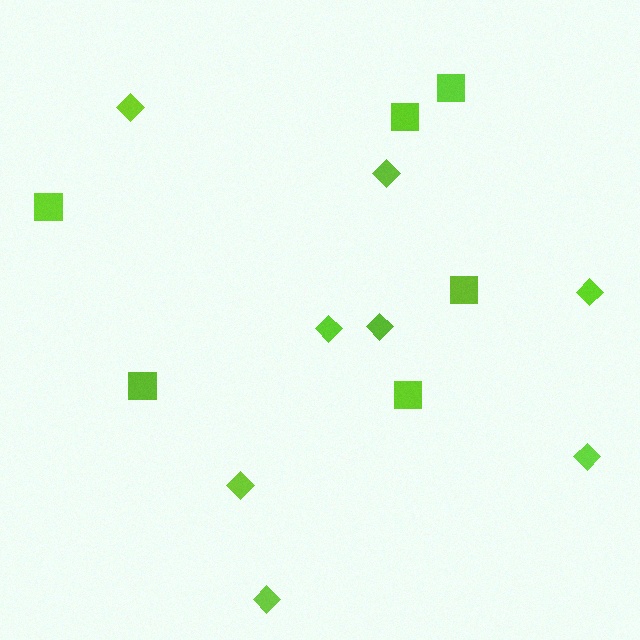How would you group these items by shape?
There are 2 groups: one group of squares (6) and one group of diamonds (8).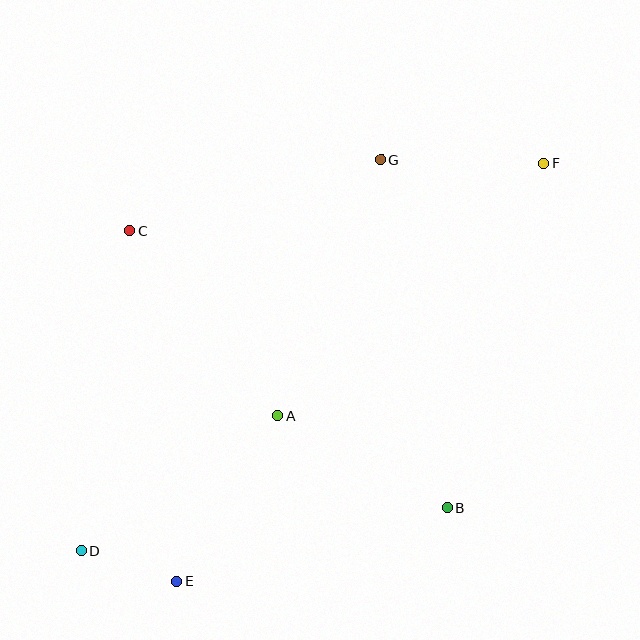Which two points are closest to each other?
Points D and E are closest to each other.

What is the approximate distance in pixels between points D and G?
The distance between D and G is approximately 492 pixels.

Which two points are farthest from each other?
Points D and F are farthest from each other.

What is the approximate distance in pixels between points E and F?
The distance between E and F is approximately 556 pixels.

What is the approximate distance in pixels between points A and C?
The distance between A and C is approximately 236 pixels.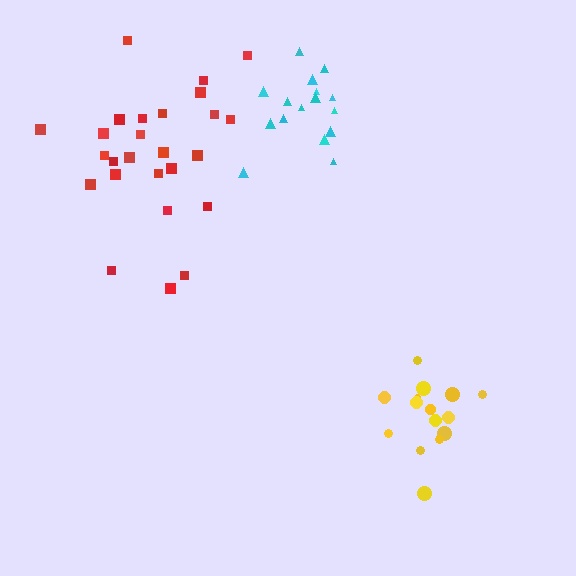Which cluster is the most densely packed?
Cyan.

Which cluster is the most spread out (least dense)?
Red.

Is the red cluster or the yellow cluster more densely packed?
Yellow.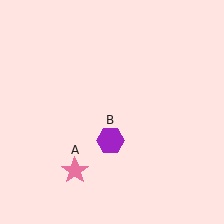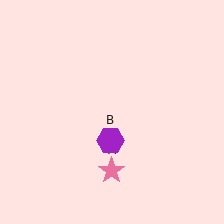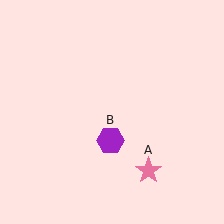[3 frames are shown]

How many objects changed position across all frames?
1 object changed position: pink star (object A).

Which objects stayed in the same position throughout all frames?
Purple hexagon (object B) remained stationary.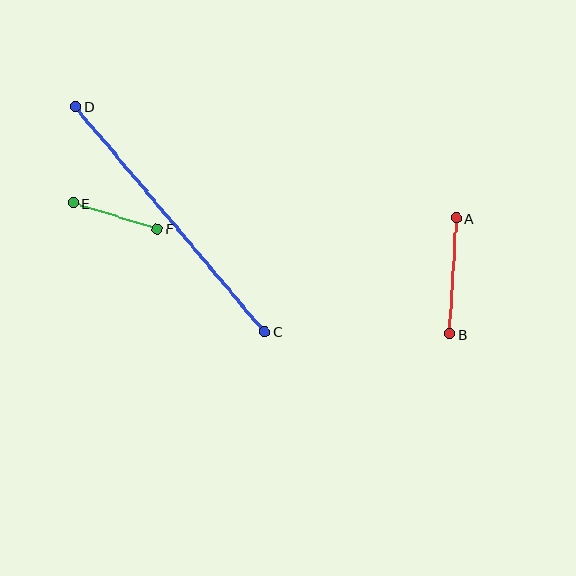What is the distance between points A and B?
The distance is approximately 116 pixels.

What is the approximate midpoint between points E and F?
The midpoint is at approximately (115, 216) pixels.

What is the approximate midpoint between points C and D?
The midpoint is at approximately (170, 219) pixels.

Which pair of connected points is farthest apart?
Points C and D are farthest apart.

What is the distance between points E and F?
The distance is approximately 88 pixels.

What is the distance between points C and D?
The distance is approximately 294 pixels.